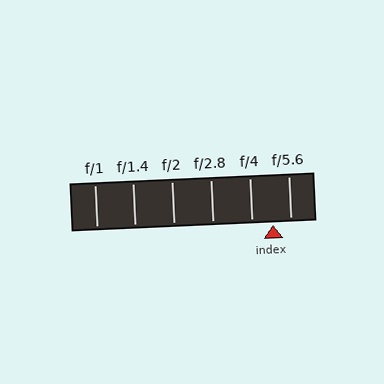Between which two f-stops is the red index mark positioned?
The index mark is between f/4 and f/5.6.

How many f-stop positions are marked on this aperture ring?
There are 6 f-stop positions marked.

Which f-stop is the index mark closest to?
The index mark is closest to f/5.6.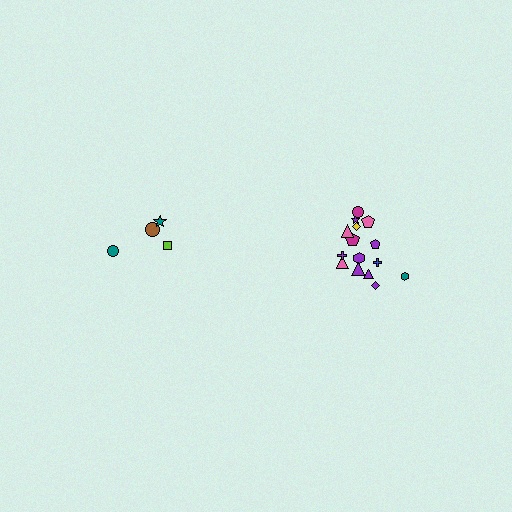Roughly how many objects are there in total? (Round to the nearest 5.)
Roughly 20 objects in total.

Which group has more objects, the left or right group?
The right group.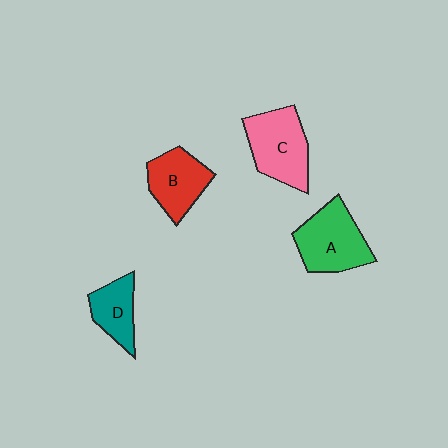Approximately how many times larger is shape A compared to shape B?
Approximately 1.2 times.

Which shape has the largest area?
Shape A (green).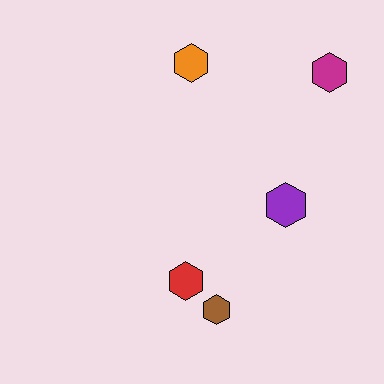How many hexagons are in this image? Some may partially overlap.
There are 5 hexagons.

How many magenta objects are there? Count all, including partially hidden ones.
There is 1 magenta object.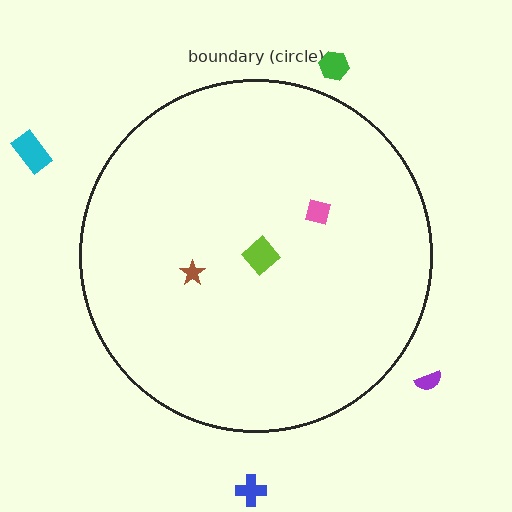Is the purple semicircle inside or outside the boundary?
Outside.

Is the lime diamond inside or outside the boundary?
Inside.